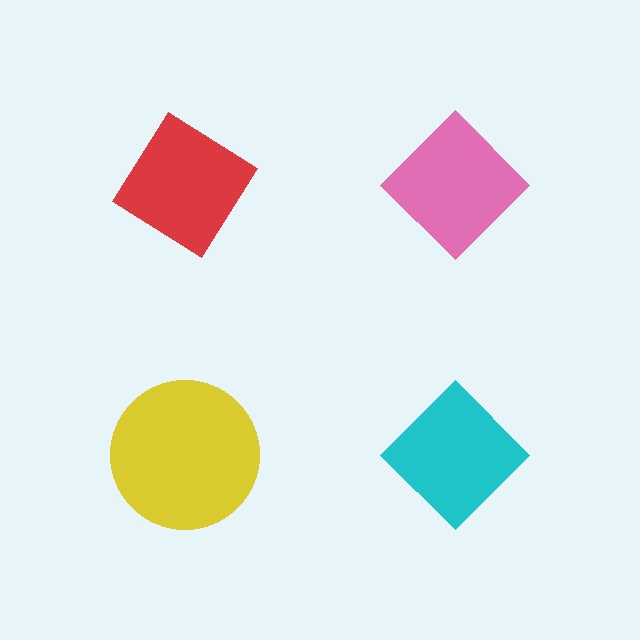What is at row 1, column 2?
A pink diamond.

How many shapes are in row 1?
2 shapes.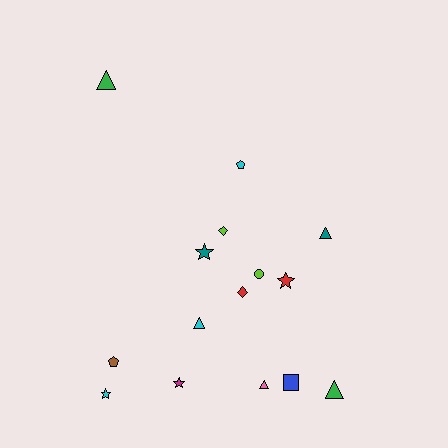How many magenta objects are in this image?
There is 1 magenta object.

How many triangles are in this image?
There are 5 triangles.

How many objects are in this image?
There are 15 objects.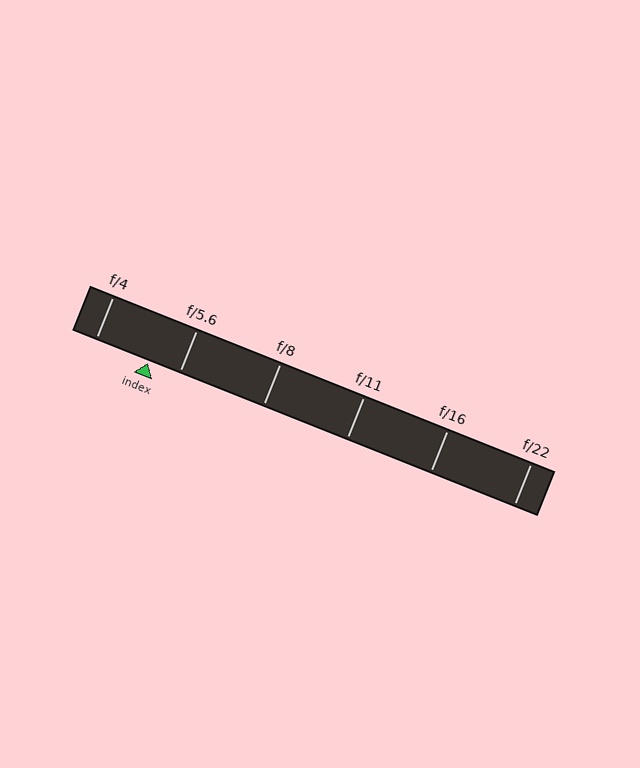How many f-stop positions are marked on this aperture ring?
There are 6 f-stop positions marked.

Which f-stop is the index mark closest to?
The index mark is closest to f/5.6.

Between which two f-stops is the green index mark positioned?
The index mark is between f/4 and f/5.6.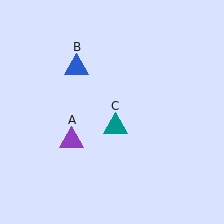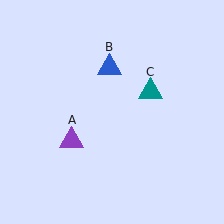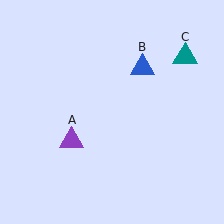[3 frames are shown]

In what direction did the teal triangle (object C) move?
The teal triangle (object C) moved up and to the right.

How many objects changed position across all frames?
2 objects changed position: blue triangle (object B), teal triangle (object C).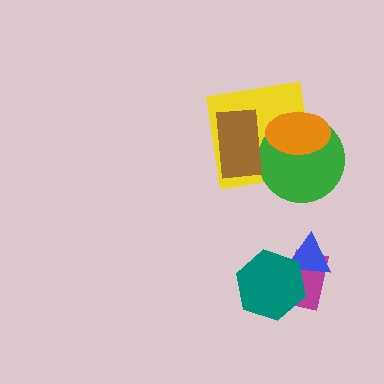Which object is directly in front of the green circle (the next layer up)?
The orange ellipse is directly in front of the green circle.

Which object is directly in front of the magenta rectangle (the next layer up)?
The blue triangle is directly in front of the magenta rectangle.